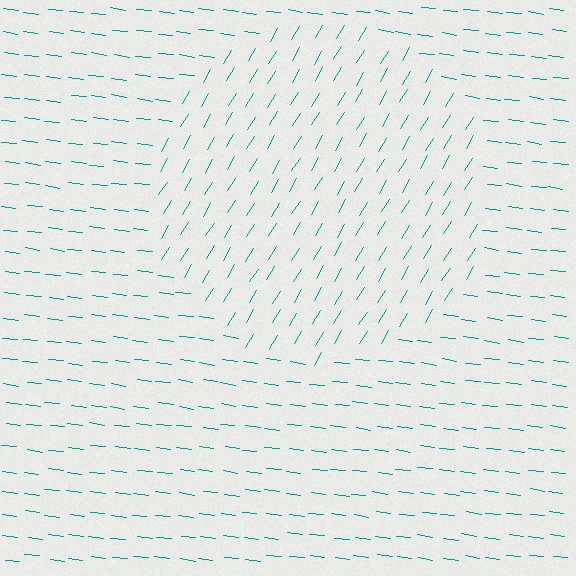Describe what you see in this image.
The image is filled with small teal line segments. A circle region in the image has lines oriented differently from the surrounding lines, creating a visible texture boundary.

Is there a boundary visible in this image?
Yes, there is a texture boundary formed by a change in line orientation.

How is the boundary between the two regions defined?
The boundary is defined purely by a change in line orientation (approximately 66 degrees difference). All lines are the same color and thickness.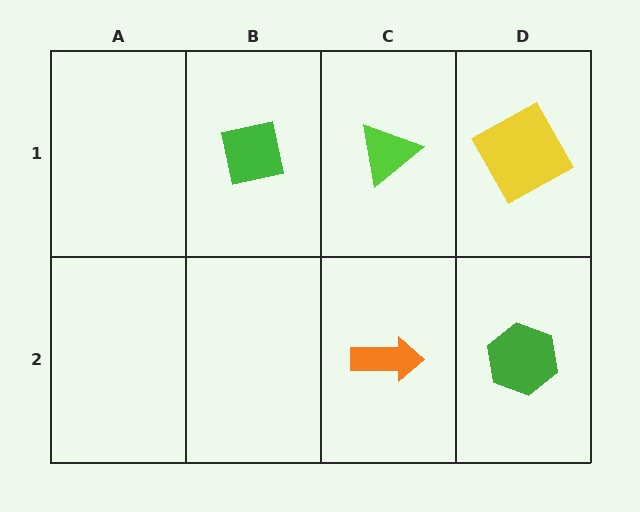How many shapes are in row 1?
3 shapes.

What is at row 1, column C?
A lime triangle.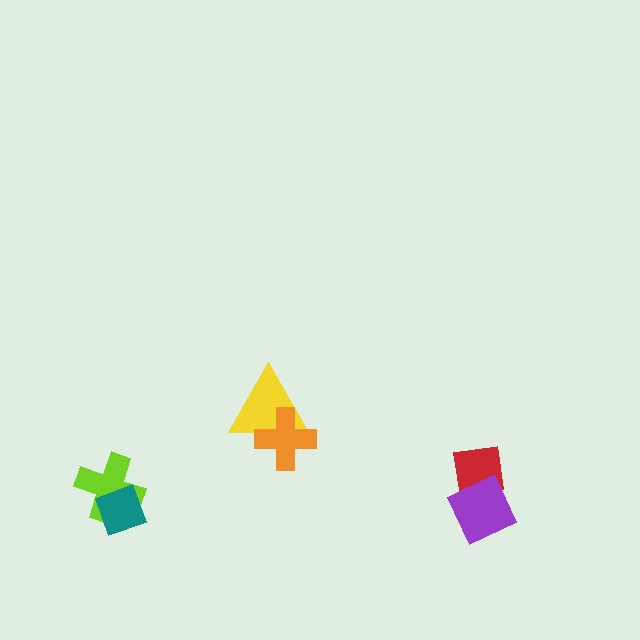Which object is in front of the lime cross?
The teal diamond is in front of the lime cross.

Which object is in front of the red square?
The purple diamond is in front of the red square.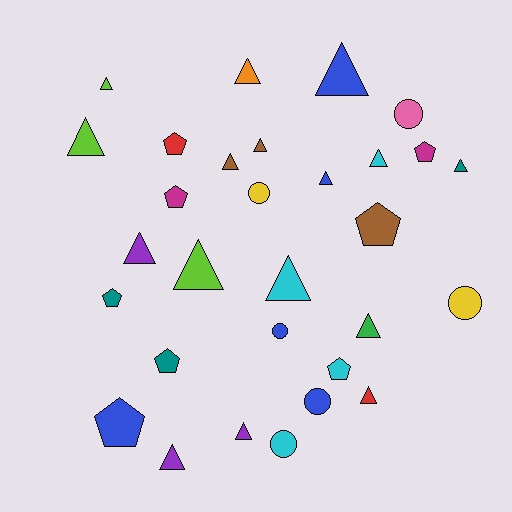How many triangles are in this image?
There are 16 triangles.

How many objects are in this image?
There are 30 objects.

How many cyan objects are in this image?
There are 4 cyan objects.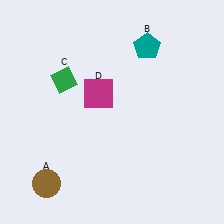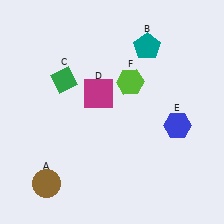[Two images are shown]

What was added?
A blue hexagon (E), a lime hexagon (F) were added in Image 2.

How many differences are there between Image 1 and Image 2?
There are 2 differences between the two images.